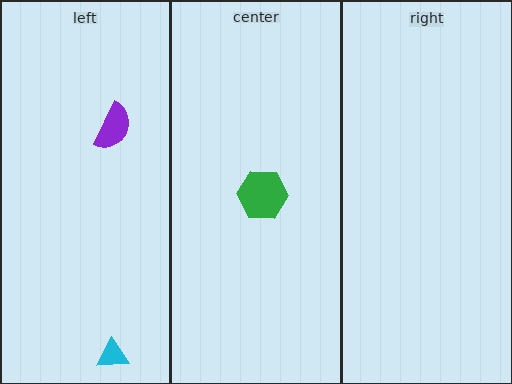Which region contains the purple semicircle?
The left region.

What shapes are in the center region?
The green hexagon.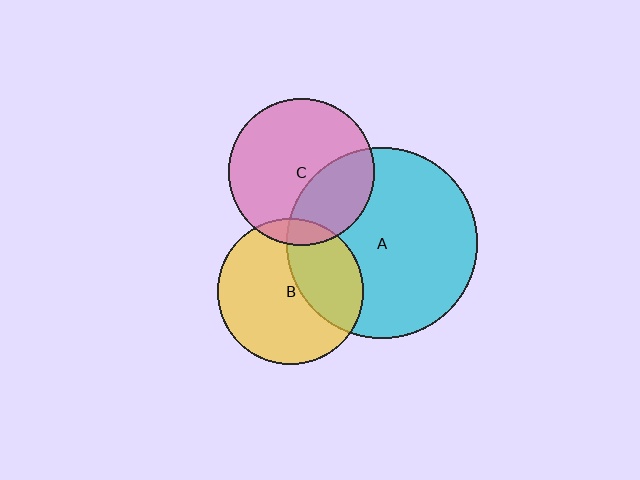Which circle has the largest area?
Circle A (cyan).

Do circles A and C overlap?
Yes.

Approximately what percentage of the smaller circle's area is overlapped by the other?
Approximately 30%.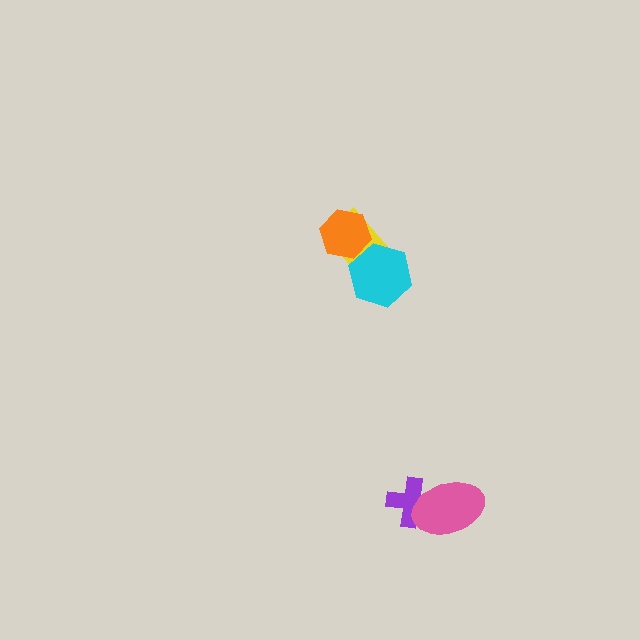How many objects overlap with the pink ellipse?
1 object overlaps with the pink ellipse.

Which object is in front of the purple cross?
The pink ellipse is in front of the purple cross.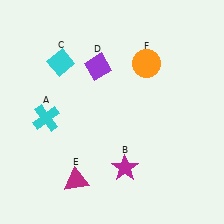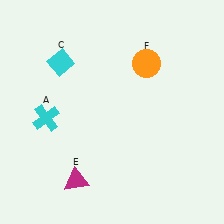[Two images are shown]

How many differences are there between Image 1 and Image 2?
There are 2 differences between the two images.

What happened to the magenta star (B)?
The magenta star (B) was removed in Image 2. It was in the bottom-right area of Image 1.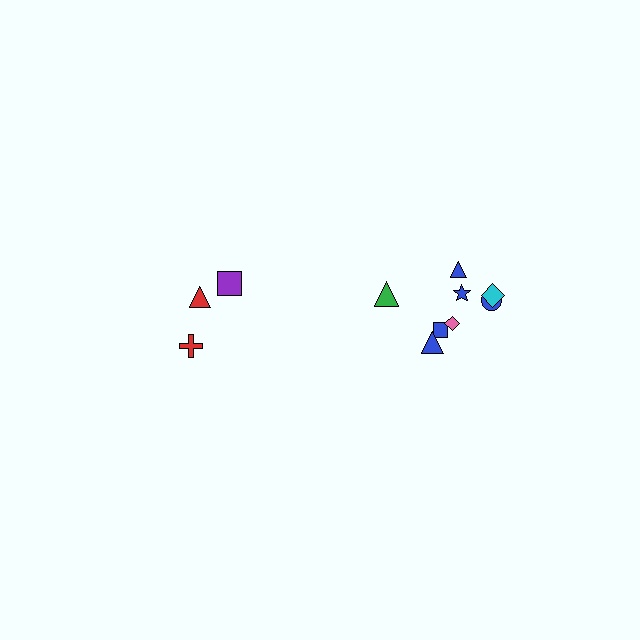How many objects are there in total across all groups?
There are 11 objects.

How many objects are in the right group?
There are 8 objects.